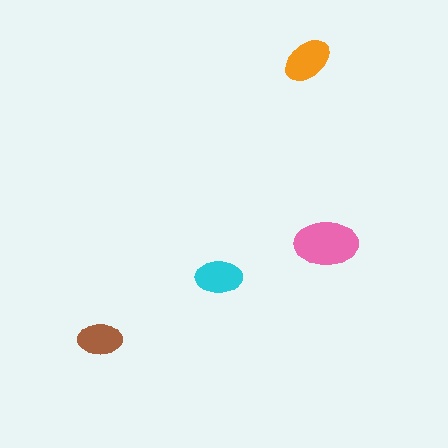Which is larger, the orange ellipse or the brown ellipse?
The orange one.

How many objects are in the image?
There are 4 objects in the image.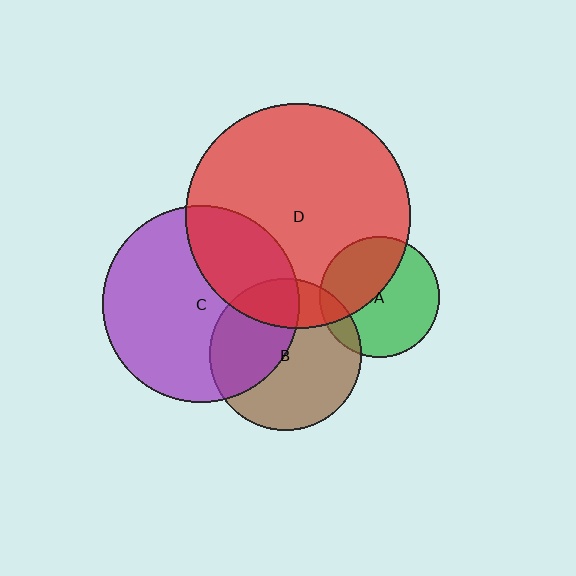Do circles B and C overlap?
Yes.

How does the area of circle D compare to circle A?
Approximately 3.5 times.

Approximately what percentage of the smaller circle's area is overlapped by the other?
Approximately 40%.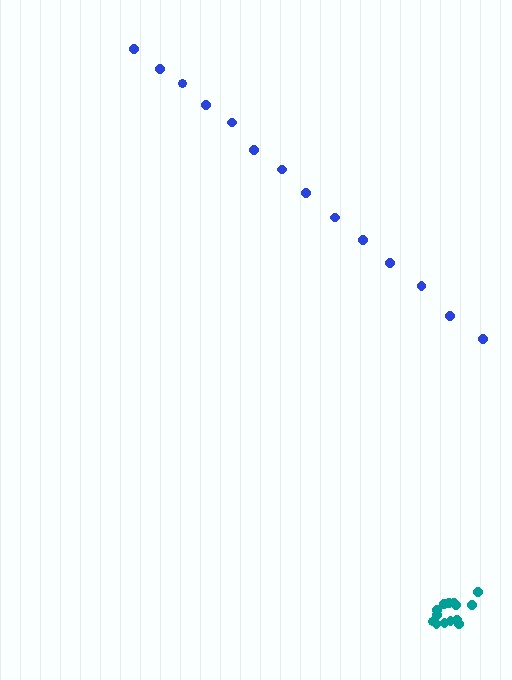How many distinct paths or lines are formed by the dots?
There are 2 distinct paths.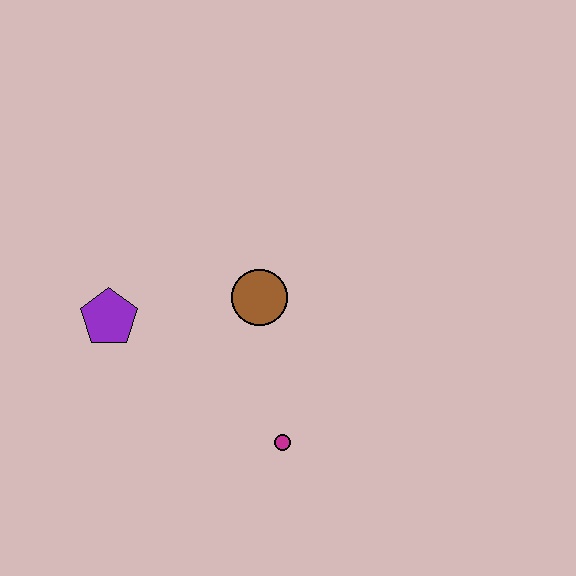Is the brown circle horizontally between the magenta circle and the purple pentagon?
Yes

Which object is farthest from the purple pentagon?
The magenta circle is farthest from the purple pentagon.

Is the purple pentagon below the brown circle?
Yes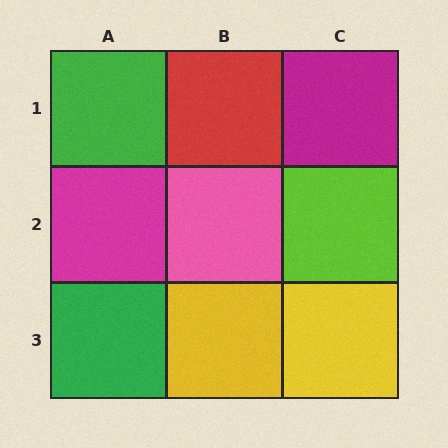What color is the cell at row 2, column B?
Pink.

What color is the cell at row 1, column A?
Green.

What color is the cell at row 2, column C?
Lime.